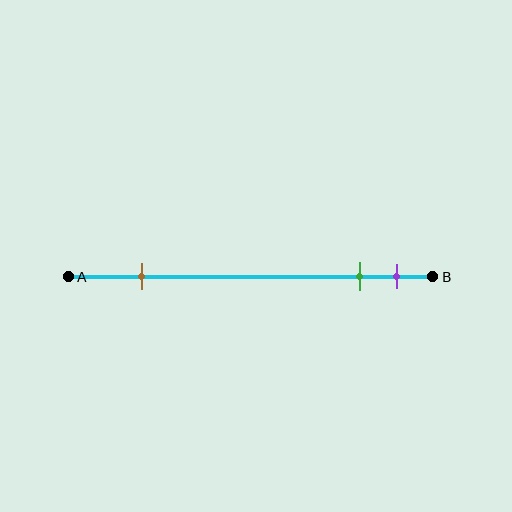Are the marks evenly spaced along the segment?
No, the marks are not evenly spaced.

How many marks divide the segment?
There are 3 marks dividing the segment.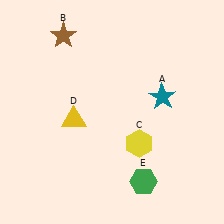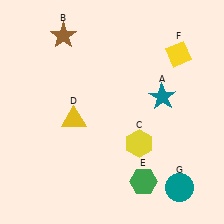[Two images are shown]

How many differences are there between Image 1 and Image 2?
There are 2 differences between the two images.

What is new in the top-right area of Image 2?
A yellow diamond (F) was added in the top-right area of Image 2.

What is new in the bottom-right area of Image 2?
A teal circle (G) was added in the bottom-right area of Image 2.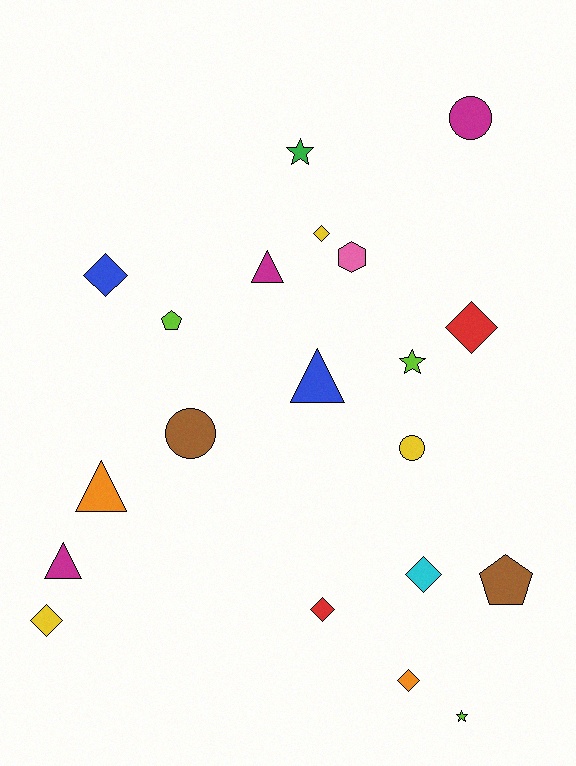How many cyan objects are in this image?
There is 1 cyan object.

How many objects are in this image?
There are 20 objects.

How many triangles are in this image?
There are 4 triangles.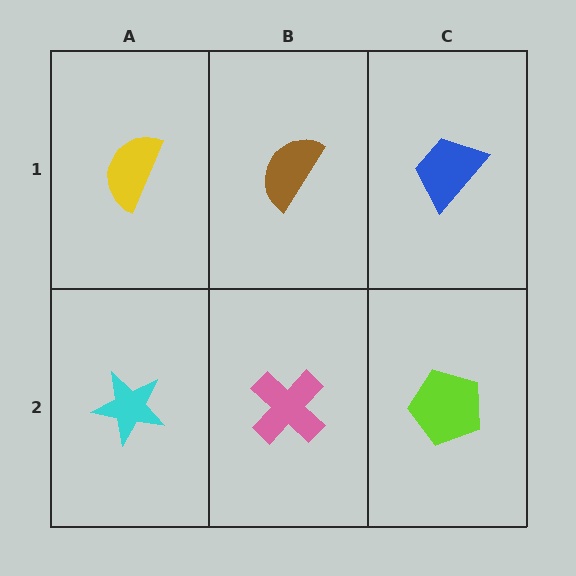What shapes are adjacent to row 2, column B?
A brown semicircle (row 1, column B), a cyan star (row 2, column A), a lime pentagon (row 2, column C).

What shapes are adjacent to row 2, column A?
A yellow semicircle (row 1, column A), a pink cross (row 2, column B).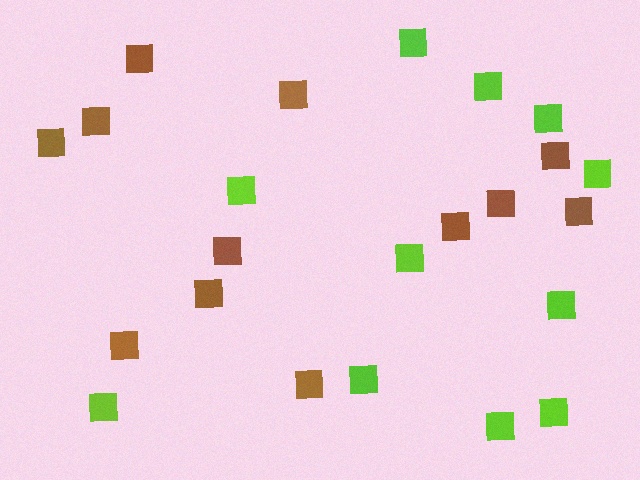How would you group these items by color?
There are 2 groups: one group of lime squares (11) and one group of brown squares (12).